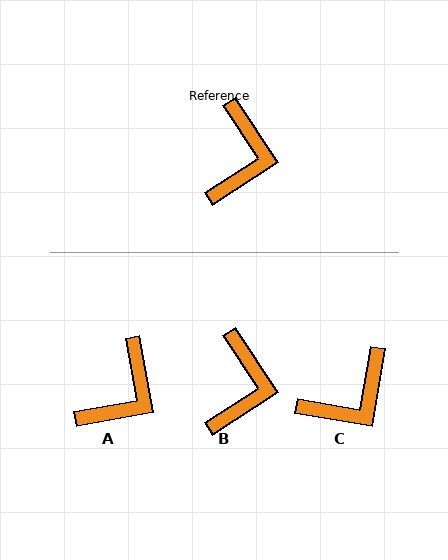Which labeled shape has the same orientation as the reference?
B.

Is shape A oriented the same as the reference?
No, it is off by about 23 degrees.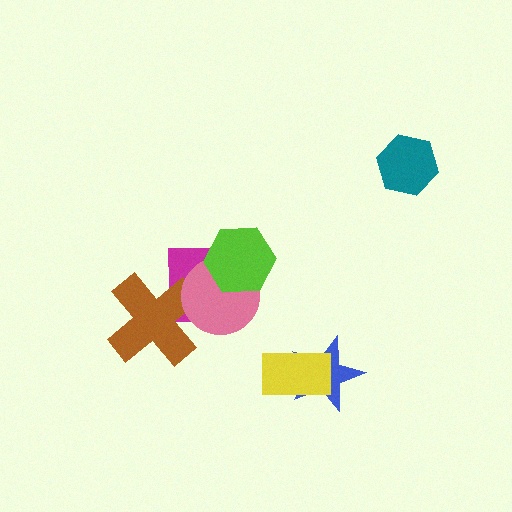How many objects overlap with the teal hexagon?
0 objects overlap with the teal hexagon.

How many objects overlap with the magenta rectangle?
3 objects overlap with the magenta rectangle.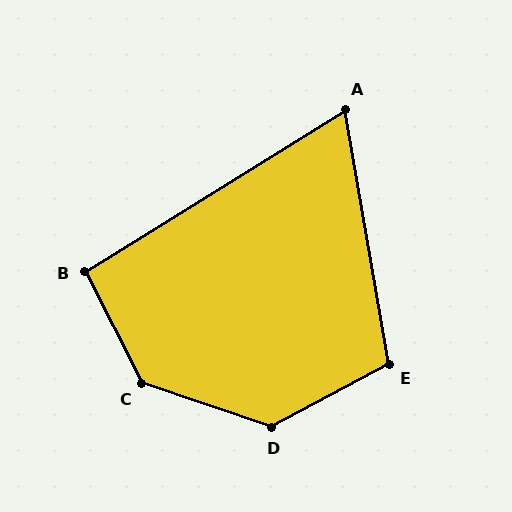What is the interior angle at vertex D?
Approximately 134 degrees (obtuse).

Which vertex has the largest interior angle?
C, at approximately 135 degrees.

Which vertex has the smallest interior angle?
A, at approximately 68 degrees.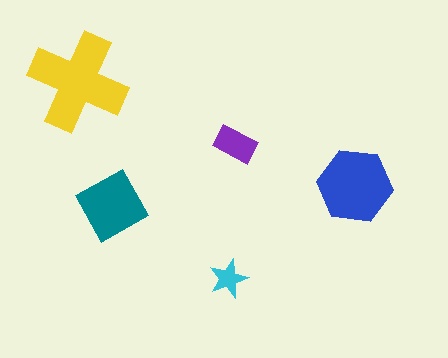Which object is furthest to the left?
The yellow cross is leftmost.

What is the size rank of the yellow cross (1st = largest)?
1st.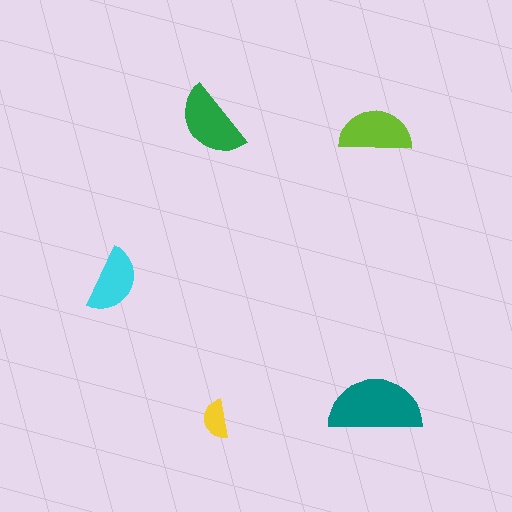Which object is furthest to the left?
The cyan semicircle is leftmost.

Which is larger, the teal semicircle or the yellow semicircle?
The teal one.